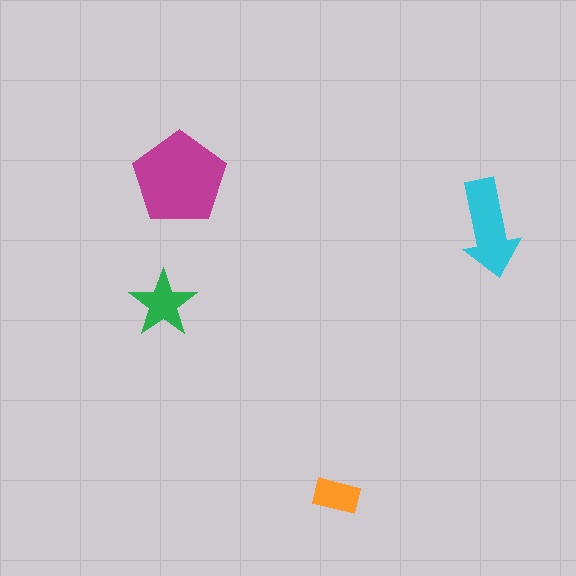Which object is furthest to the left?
The green star is leftmost.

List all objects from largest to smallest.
The magenta pentagon, the cyan arrow, the green star, the orange rectangle.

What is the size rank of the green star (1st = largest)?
3rd.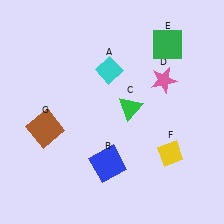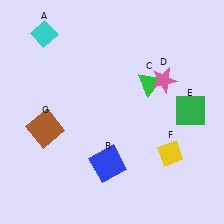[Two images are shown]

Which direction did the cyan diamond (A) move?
The cyan diamond (A) moved left.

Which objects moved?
The objects that moved are: the cyan diamond (A), the green triangle (C), the green square (E).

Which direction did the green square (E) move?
The green square (E) moved down.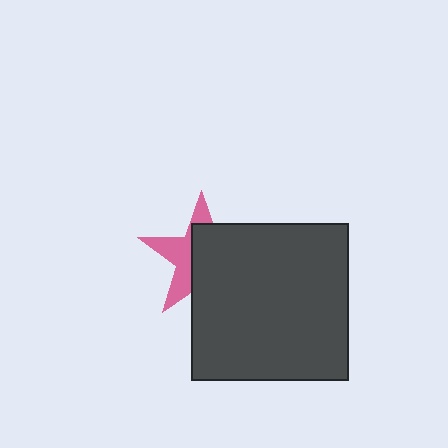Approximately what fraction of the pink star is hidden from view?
Roughly 59% of the pink star is hidden behind the dark gray square.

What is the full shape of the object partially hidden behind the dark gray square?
The partially hidden object is a pink star.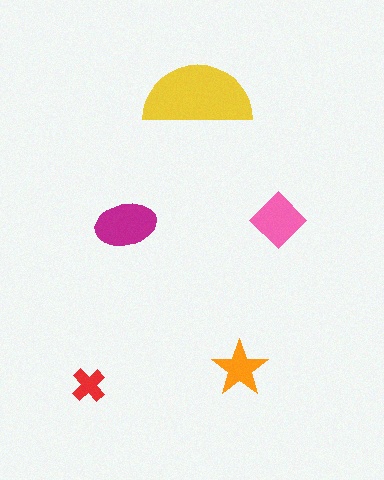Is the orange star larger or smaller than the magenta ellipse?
Smaller.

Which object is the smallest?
The red cross.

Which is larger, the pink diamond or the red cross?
The pink diamond.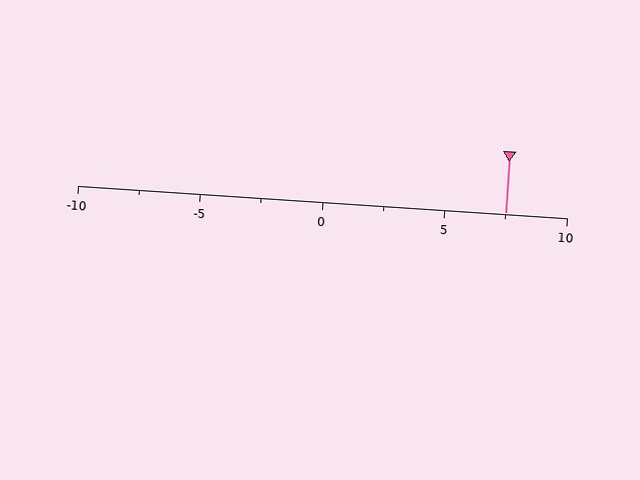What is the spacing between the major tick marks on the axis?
The major ticks are spaced 5 apart.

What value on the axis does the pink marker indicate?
The marker indicates approximately 7.5.